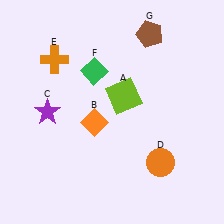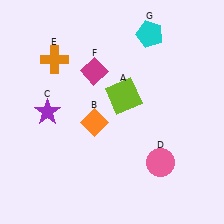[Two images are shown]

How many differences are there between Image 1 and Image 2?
There are 3 differences between the two images.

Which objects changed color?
D changed from orange to pink. F changed from green to magenta. G changed from brown to cyan.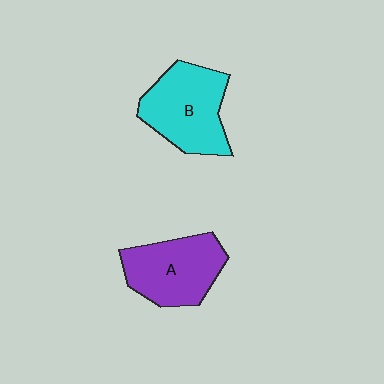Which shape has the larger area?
Shape B (cyan).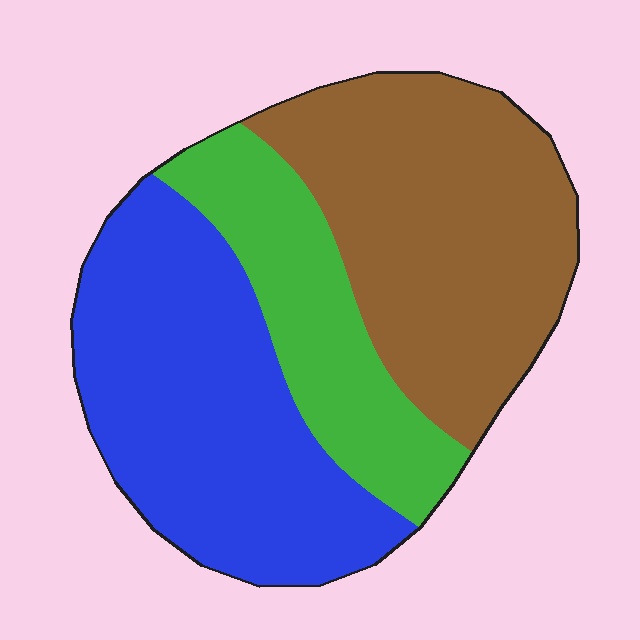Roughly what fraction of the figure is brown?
Brown covers roughly 40% of the figure.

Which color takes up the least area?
Green, at roughly 20%.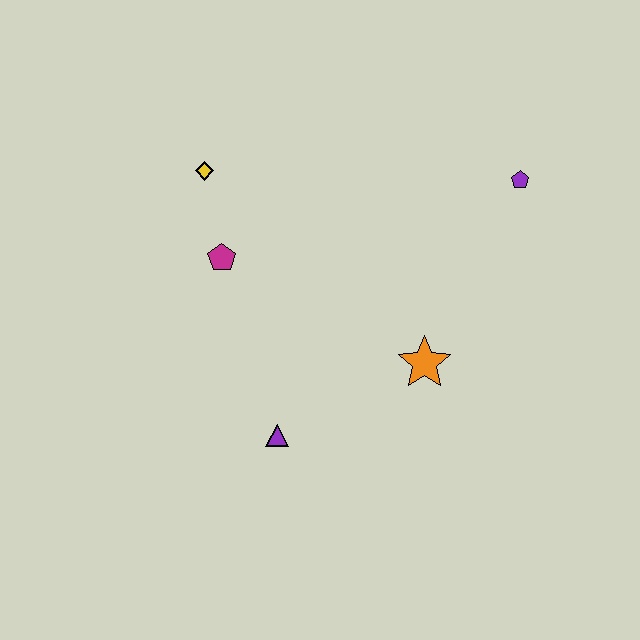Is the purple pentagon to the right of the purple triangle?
Yes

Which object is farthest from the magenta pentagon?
The purple pentagon is farthest from the magenta pentagon.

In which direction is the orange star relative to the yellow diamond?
The orange star is to the right of the yellow diamond.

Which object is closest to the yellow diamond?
The magenta pentagon is closest to the yellow diamond.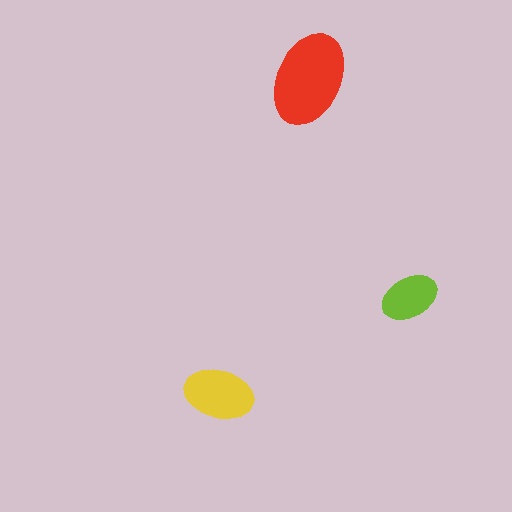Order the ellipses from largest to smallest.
the red one, the yellow one, the lime one.